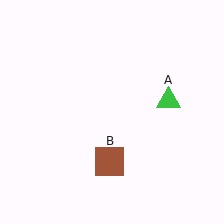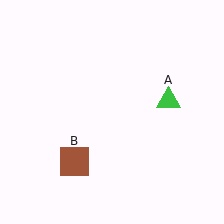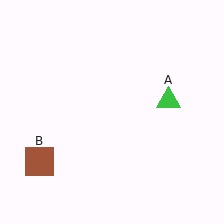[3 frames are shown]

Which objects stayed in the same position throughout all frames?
Green triangle (object A) remained stationary.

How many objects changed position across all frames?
1 object changed position: brown square (object B).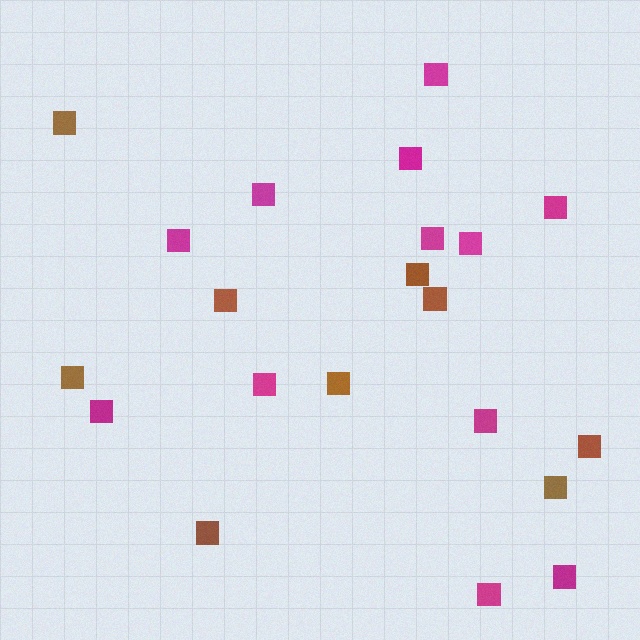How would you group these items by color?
There are 2 groups: one group of brown squares (9) and one group of magenta squares (12).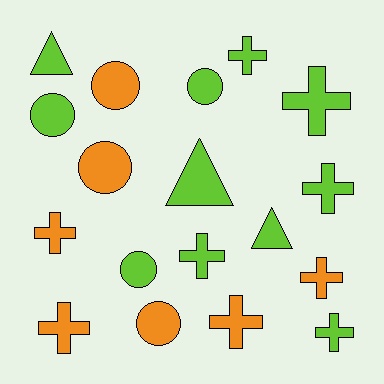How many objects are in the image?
There are 18 objects.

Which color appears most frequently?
Lime, with 11 objects.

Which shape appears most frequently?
Cross, with 9 objects.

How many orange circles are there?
There are 3 orange circles.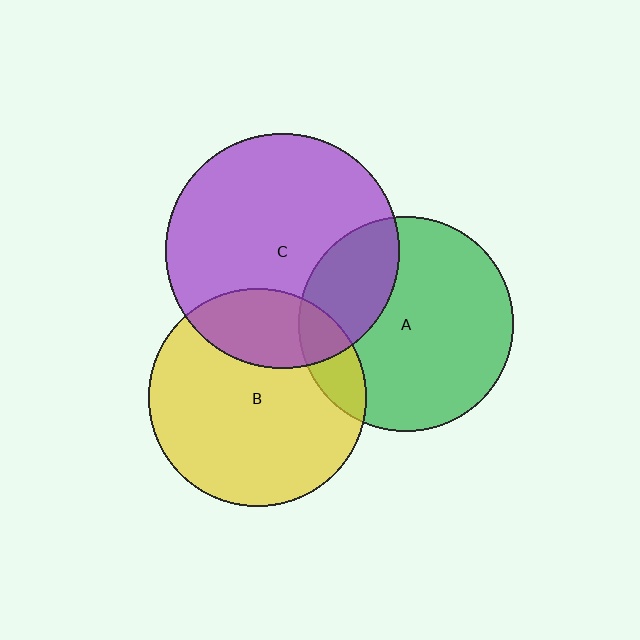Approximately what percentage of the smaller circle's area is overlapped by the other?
Approximately 15%.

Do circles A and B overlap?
Yes.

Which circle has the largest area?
Circle C (purple).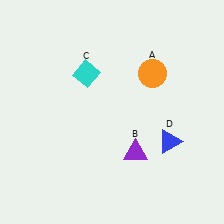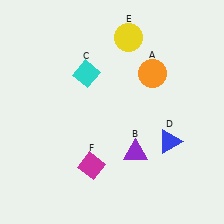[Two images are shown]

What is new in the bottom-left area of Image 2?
A magenta diamond (F) was added in the bottom-left area of Image 2.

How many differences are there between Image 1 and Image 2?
There are 2 differences between the two images.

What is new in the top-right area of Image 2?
A yellow circle (E) was added in the top-right area of Image 2.